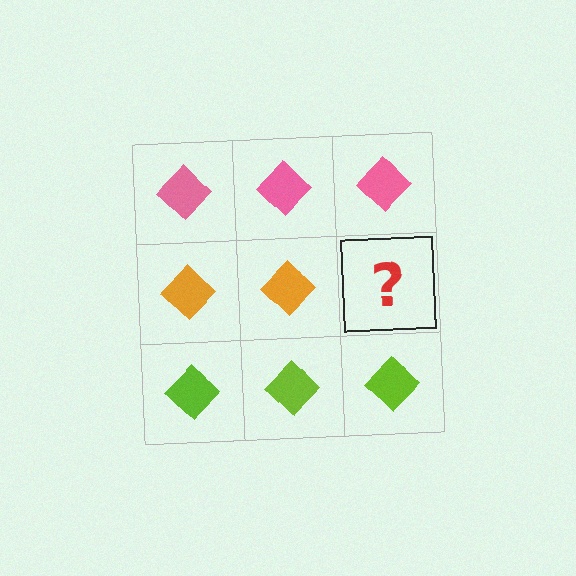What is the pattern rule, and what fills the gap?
The rule is that each row has a consistent color. The gap should be filled with an orange diamond.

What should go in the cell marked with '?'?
The missing cell should contain an orange diamond.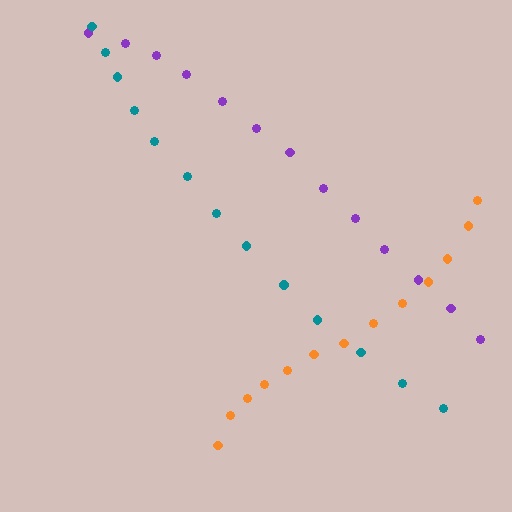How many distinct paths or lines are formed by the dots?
There are 3 distinct paths.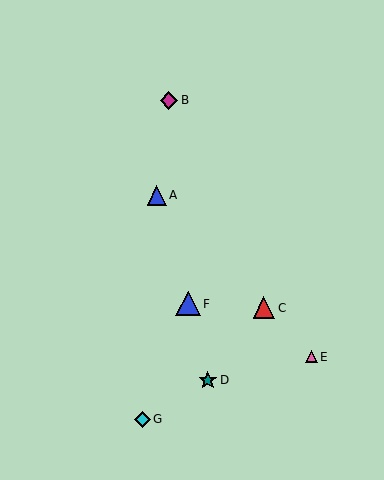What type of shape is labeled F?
Shape F is a blue triangle.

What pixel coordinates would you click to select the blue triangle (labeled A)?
Click at (157, 195) to select the blue triangle A.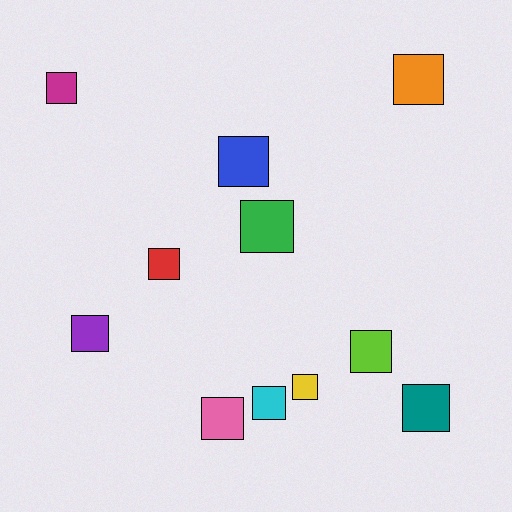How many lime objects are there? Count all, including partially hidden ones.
There is 1 lime object.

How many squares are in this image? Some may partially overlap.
There are 11 squares.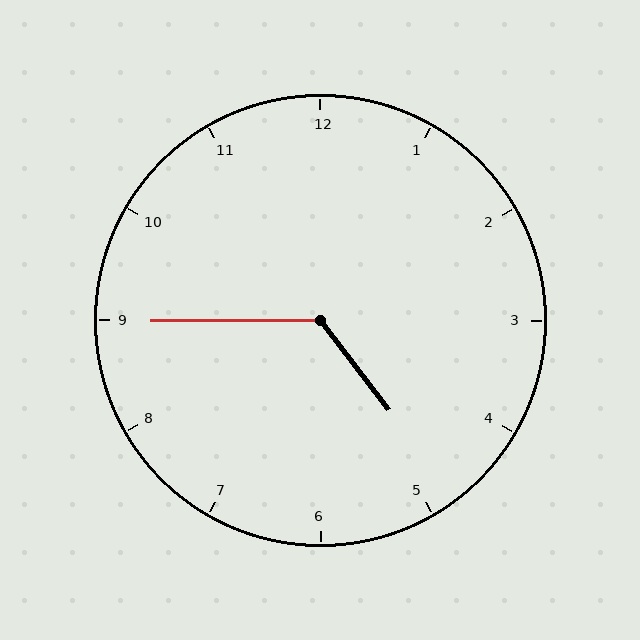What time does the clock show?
4:45.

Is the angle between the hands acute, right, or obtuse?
It is obtuse.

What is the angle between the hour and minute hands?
Approximately 128 degrees.